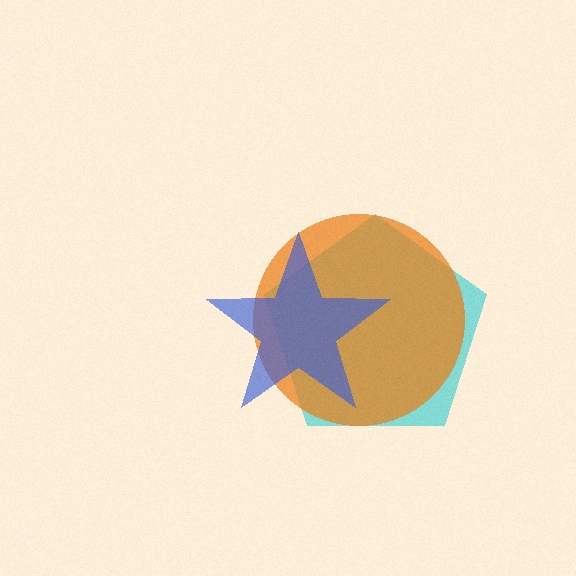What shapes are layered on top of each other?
The layered shapes are: a cyan pentagon, an orange circle, a blue star.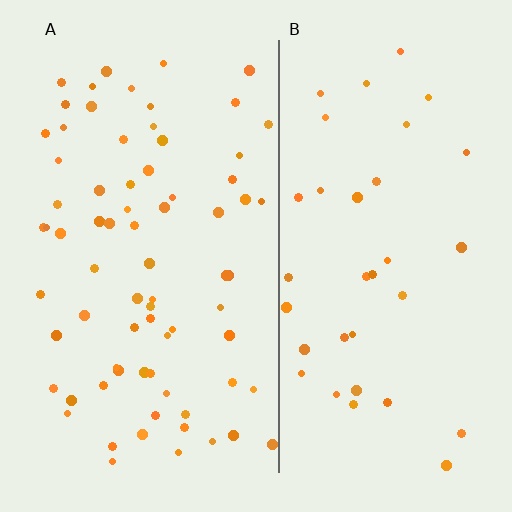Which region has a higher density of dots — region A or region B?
A (the left).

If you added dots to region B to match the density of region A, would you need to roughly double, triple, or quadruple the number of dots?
Approximately double.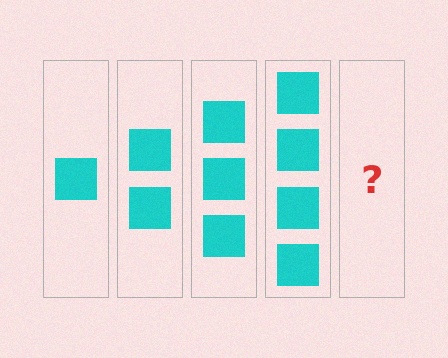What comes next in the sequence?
The next element should be 5 squares.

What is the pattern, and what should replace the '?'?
The pattern is that each step adds one more square. The '?' should be 5 squares.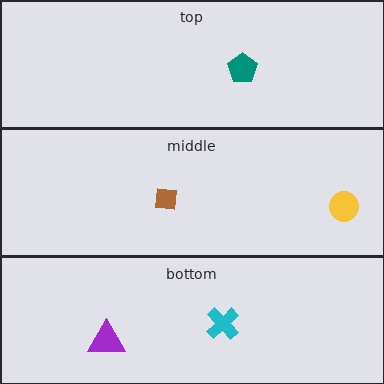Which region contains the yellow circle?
The middle region.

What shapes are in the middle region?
The yellow circle, the brown square.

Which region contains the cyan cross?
The bottom region.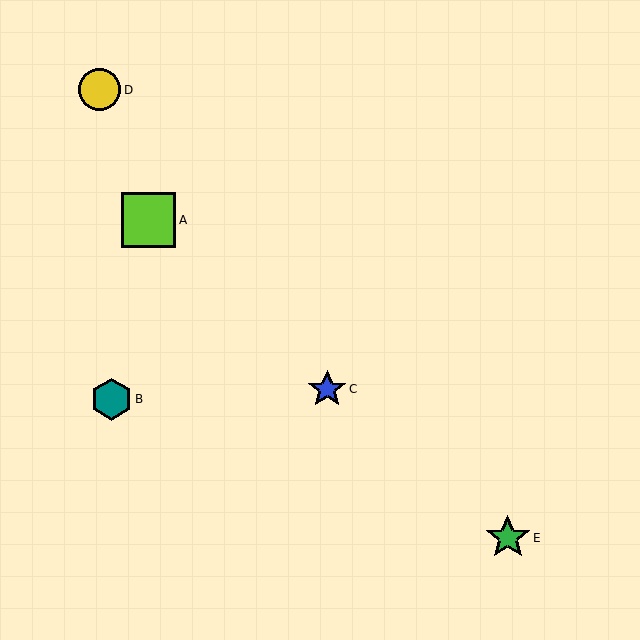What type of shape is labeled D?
Shape D is a yellow circle.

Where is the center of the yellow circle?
The center of the yellow circle is at (100, 90).